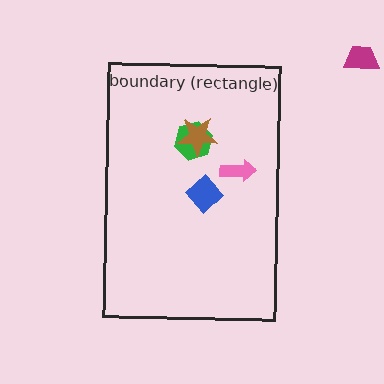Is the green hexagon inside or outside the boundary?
Inside.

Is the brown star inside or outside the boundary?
Inside.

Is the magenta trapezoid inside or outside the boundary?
Outside.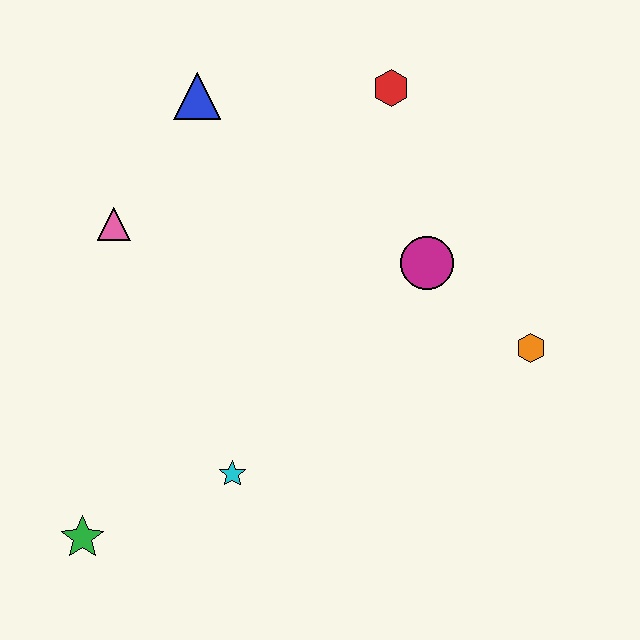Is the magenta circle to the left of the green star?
No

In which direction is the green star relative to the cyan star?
The green star is to the left of the cyan star.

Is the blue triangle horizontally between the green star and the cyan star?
Yes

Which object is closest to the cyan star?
The green star is closest to the cyan star.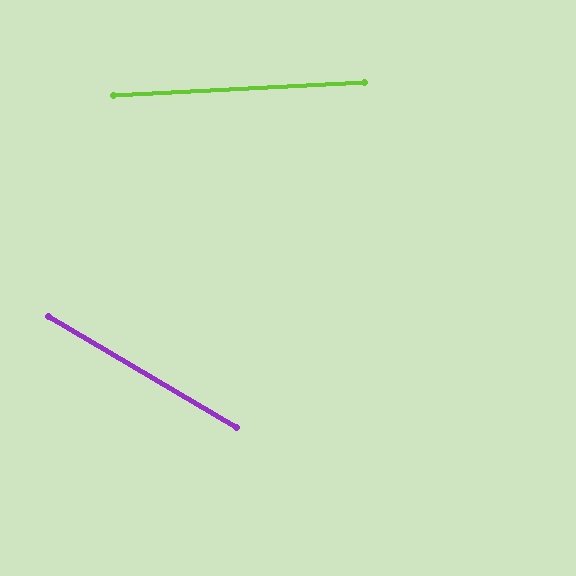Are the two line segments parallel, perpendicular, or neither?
Neither parallel nor perpendicular — they differ by about 33°.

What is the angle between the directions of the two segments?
Approximately 33 degrees.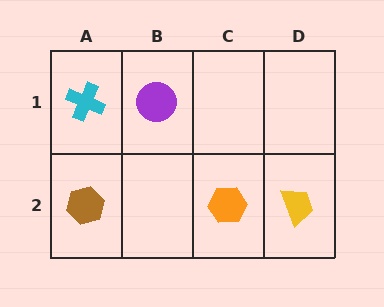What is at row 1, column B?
A purple circle.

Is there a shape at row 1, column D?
No, that cell is empty.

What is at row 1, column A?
A cyan cross.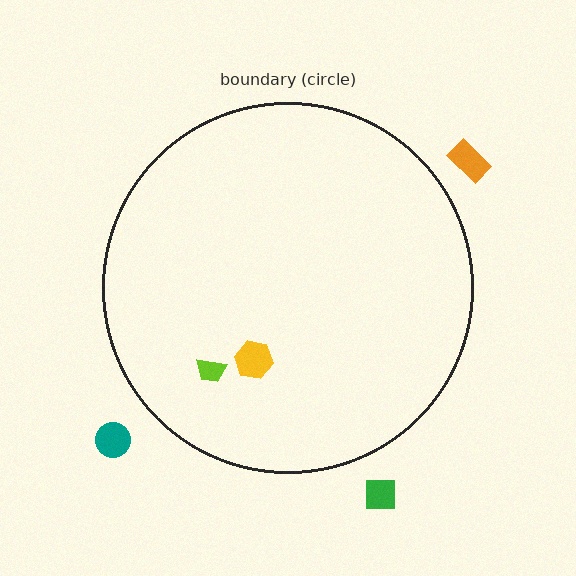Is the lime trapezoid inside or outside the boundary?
Inside.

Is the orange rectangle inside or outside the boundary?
Outside.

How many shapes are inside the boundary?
2 inside, 3 outside.